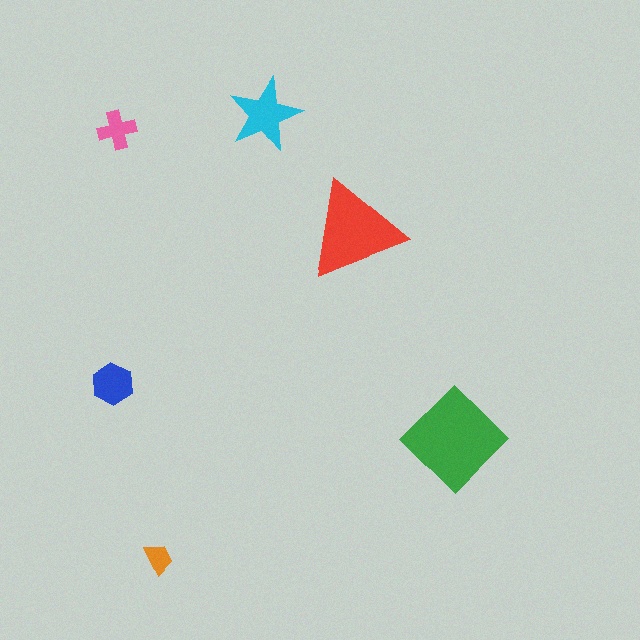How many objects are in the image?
There are 6 objects in the image.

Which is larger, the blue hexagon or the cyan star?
The cyan star.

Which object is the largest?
The green diamond.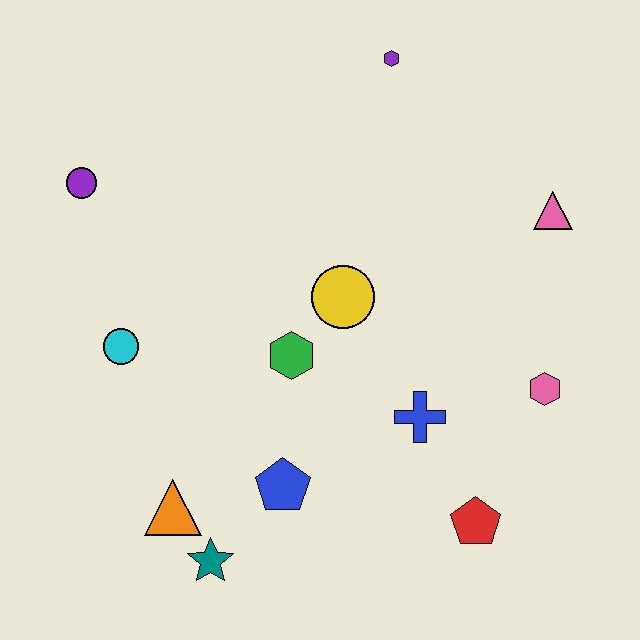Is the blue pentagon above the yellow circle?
No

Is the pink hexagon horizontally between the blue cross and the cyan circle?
No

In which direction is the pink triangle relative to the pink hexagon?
The pink triangle is above the pink hexagon.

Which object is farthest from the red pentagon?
The purple circle is farthest from the red pentagon.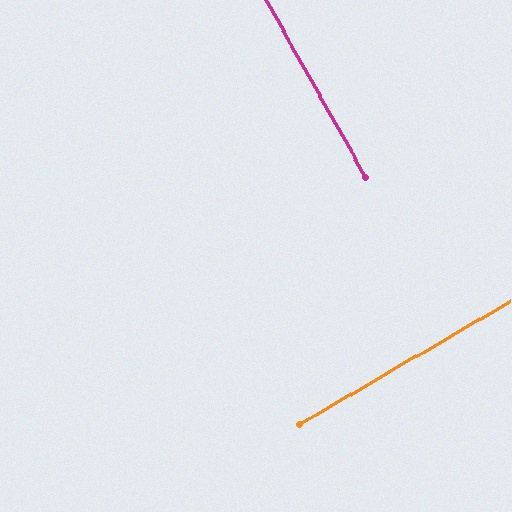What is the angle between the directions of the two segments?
Approximately 89 degrees.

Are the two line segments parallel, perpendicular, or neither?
Perpendicular — they meet at approximately 89°.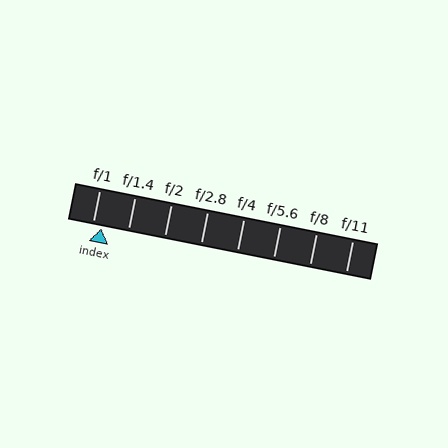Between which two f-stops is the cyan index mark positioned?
The index mark is between f/1 and f/1.4.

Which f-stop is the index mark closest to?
The index mark is closest to f/1.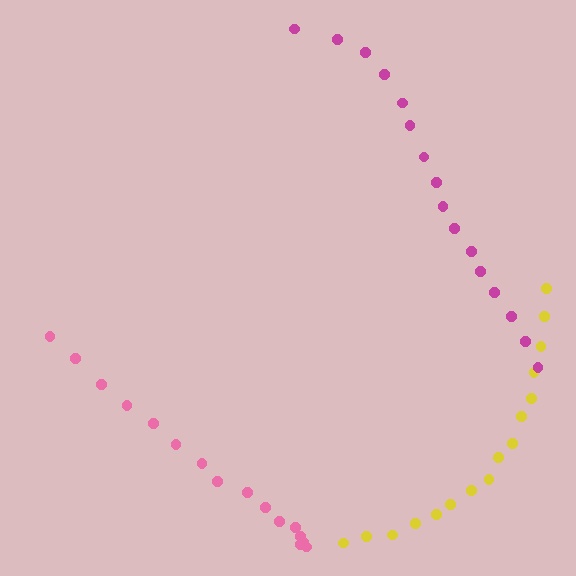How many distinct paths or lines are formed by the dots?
There are 3 distinct paths.